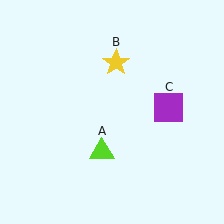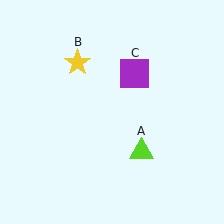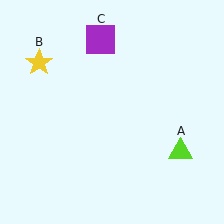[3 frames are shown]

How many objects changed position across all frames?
3 objects changed position: lime triangle (object A), yellow star (object B), purple square (object C).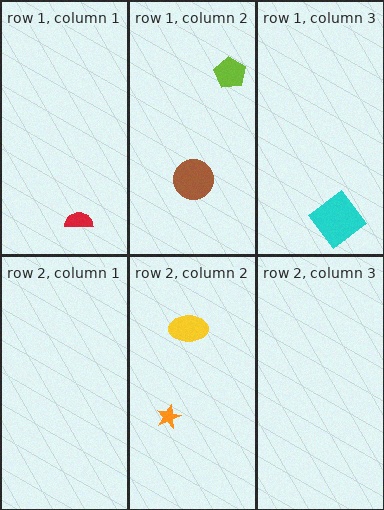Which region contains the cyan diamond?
The row 1, column 3 region.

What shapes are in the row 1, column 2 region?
The brown circle, the lime pentagon.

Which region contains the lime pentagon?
The row 1, column 2 region.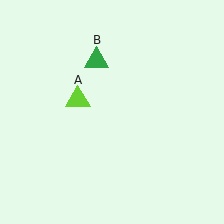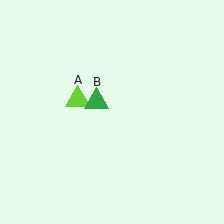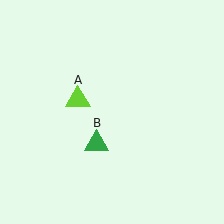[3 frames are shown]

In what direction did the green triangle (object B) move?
The green triangle (object B) moved down.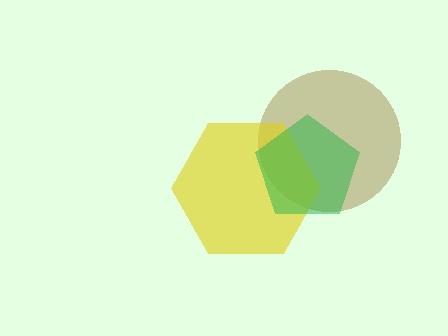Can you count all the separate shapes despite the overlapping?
Yes, there are 3 separate shapes.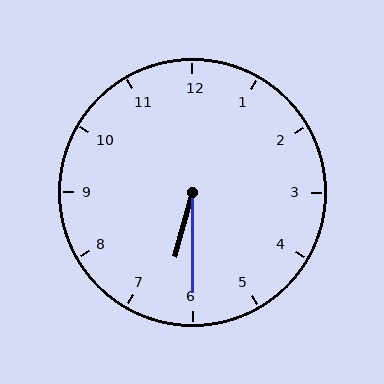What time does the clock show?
6:30.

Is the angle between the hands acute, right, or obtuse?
It is acute.